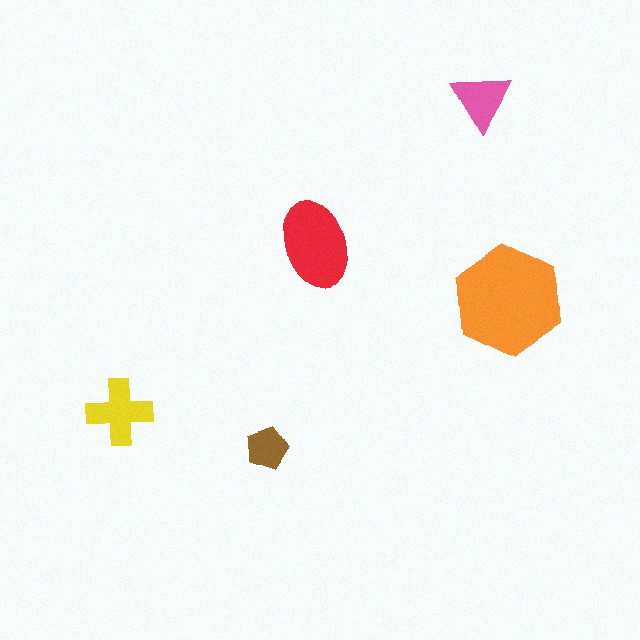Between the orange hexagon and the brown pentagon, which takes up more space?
The orange hexagon.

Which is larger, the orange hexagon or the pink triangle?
The orange hexagon.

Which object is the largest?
The orange hexagon.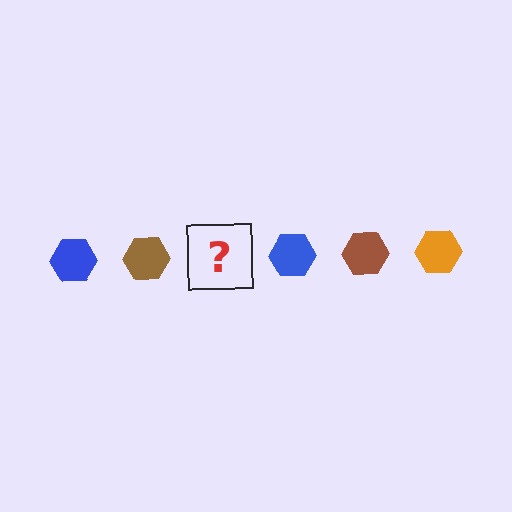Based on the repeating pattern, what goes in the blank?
The blank should be an orange hexagon.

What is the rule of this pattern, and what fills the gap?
The rule is that the pattern cycles through blue, brown, orange hexagons. The gap should be filled with an orange hexagon.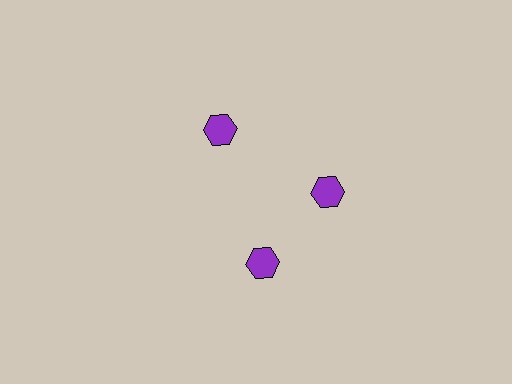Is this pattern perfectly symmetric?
No. The 3 purple hexagons are arranged in a ring, but one element near the 7 o'clock position is rotated out of alignment along the ring, breaking the 3-fold rotational symmetry.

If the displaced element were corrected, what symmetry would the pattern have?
It would have 3-fold rotational symmetry — the pattern would map onto itself every 120 degrees.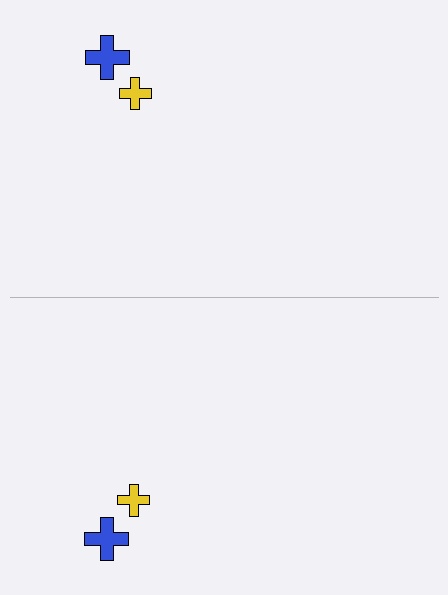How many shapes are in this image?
There are 4 shapes in this image.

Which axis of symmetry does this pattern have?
The pattern has a horizontal axis of symmetry running through the center of the image.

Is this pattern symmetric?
Yes, this pattern has bilateral (reflection) symmetry.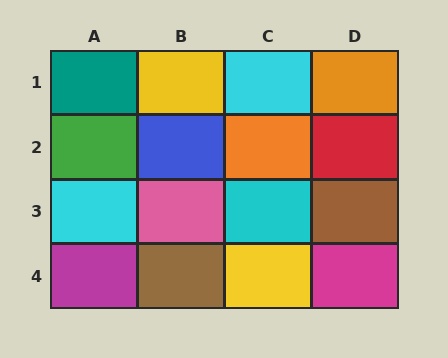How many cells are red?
1 cell is red.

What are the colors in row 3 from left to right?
Cyan, pink, cyan, brown.